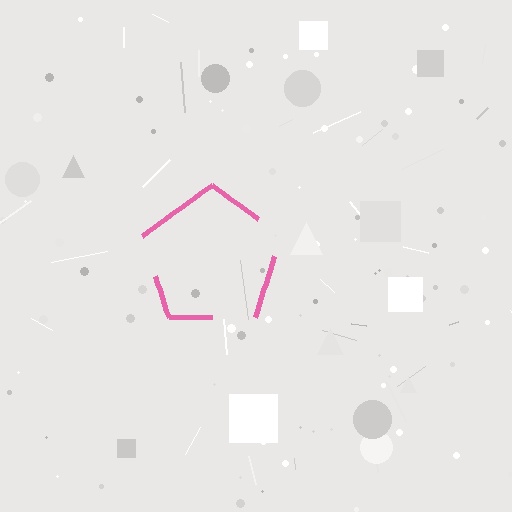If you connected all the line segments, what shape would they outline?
They would outline a pentagon.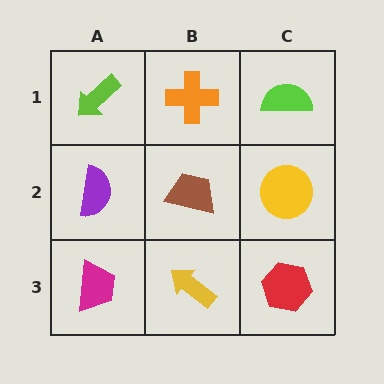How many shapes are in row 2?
3 shapes.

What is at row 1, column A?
A lime arrow.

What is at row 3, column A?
A magenta trapezoid.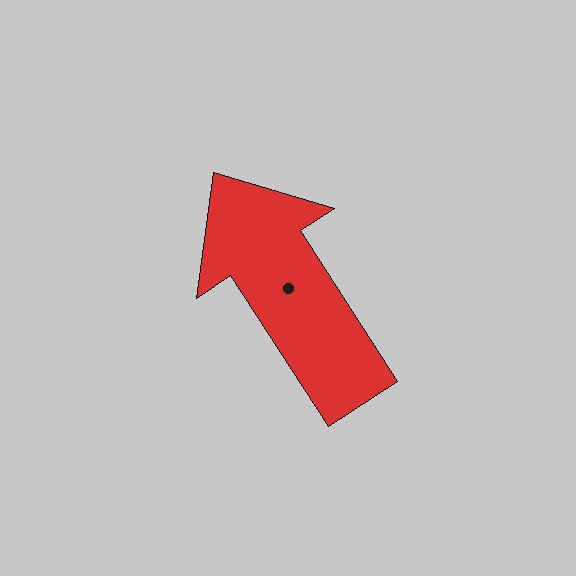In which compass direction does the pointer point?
Northwest.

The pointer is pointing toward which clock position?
Roughly 11 o'clock.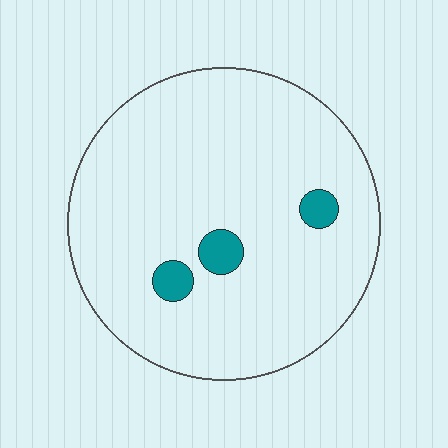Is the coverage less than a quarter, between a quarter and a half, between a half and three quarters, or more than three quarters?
Less than a quarter.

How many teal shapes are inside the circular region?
3.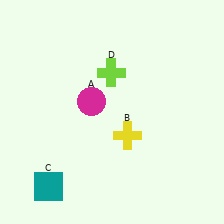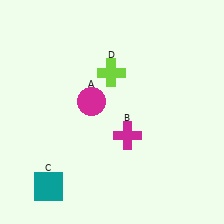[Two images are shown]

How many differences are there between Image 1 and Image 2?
There is 1 difference between the two images.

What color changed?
The cross (B) changed from yellow in Image 1 to magenta in Image 2.